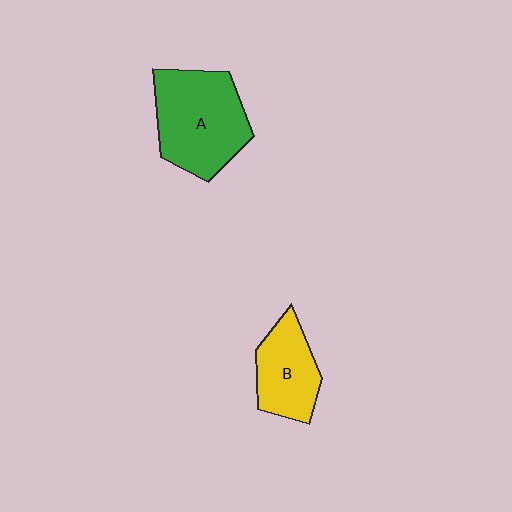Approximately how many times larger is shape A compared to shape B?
Approximately 1.6 times.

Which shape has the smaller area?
Shape B (yellow).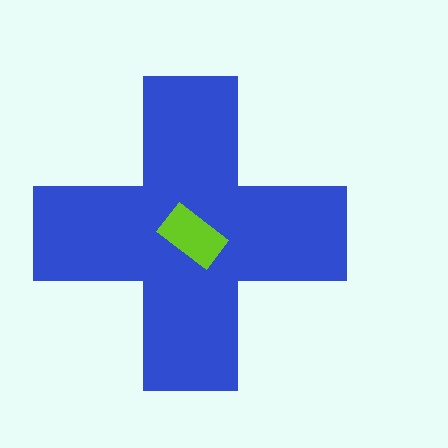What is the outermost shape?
The blue cross.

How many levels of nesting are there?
2.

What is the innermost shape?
The lime rectangle.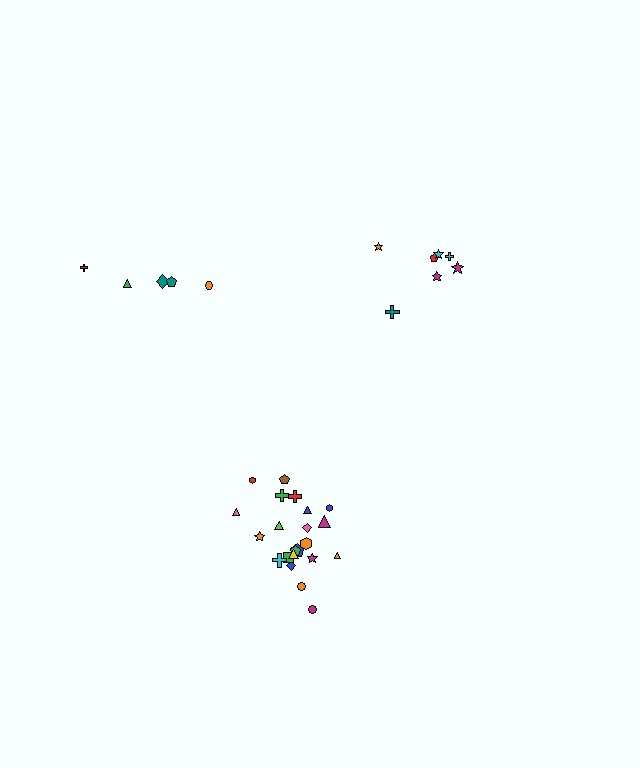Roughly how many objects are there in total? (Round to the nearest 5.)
Roughly 35 objects in total.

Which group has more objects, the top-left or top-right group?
The top-right group.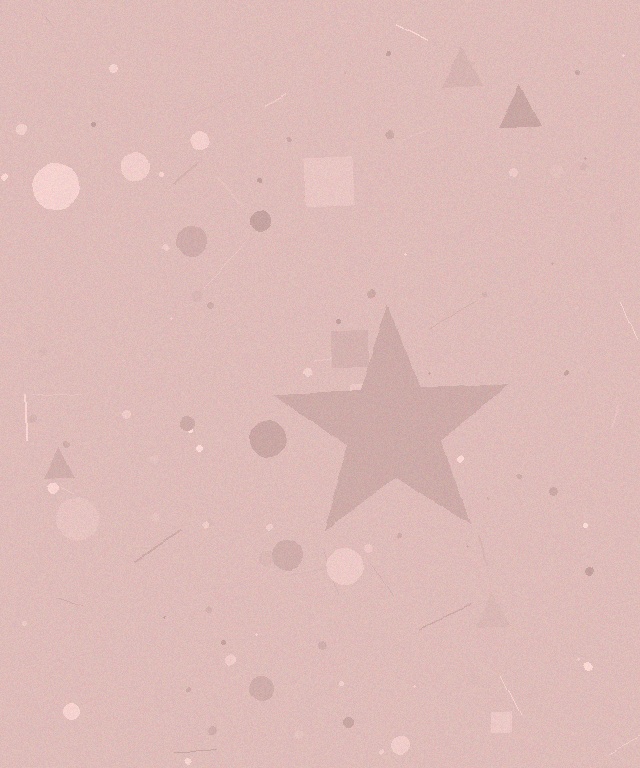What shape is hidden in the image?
A star is hidden in the image.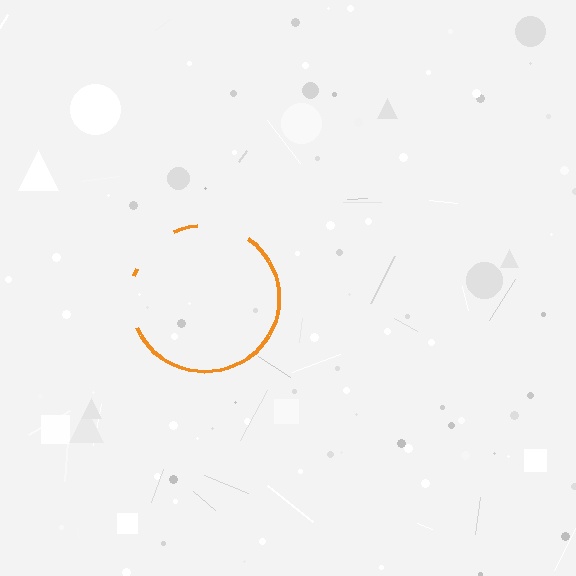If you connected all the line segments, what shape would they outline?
They would outline a circle.